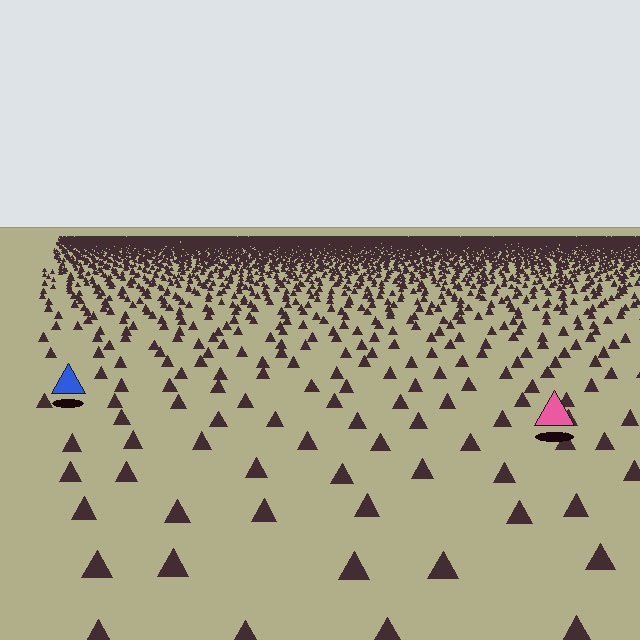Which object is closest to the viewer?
The pink triangle is closest. The texture marks near it are larger and more spread out.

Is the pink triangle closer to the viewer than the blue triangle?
Yes. The pink triangle is closer — you can tell from the texture gradient: the ground texture is coarser near it.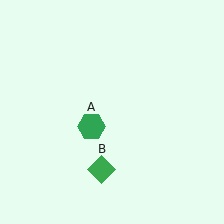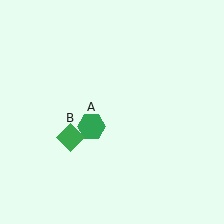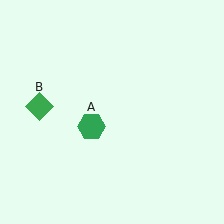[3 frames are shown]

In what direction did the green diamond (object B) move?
The green diamond (object B) moved up and to the left.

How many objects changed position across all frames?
1 object changed position: green diamond (object B).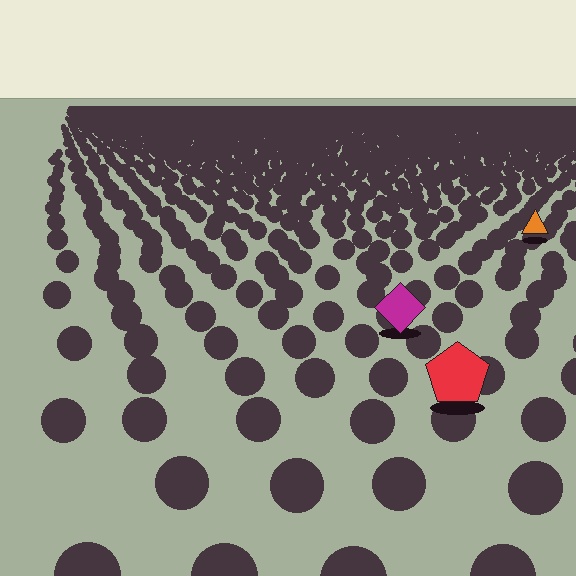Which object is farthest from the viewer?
The orange triangle is farthest from the viewer. It appears smaller and the ground texture around it is denser.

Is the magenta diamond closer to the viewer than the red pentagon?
No. The red pentagon is closer — you can tell from the texture gradient: the ground texture is coarser near it.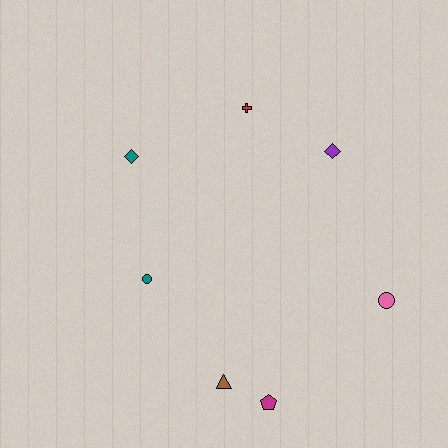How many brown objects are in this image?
There is 1 brown object.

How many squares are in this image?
There are no squares.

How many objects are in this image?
There are 7 objects.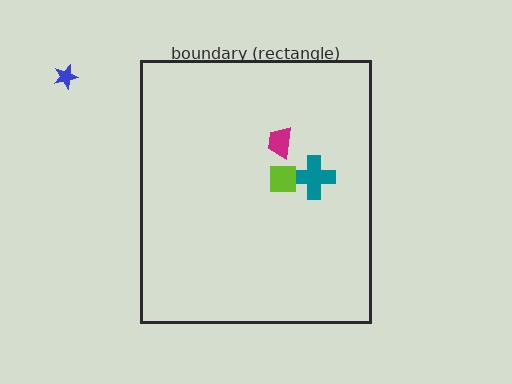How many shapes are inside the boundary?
3 inside, 1 outside.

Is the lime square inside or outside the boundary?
Inside.